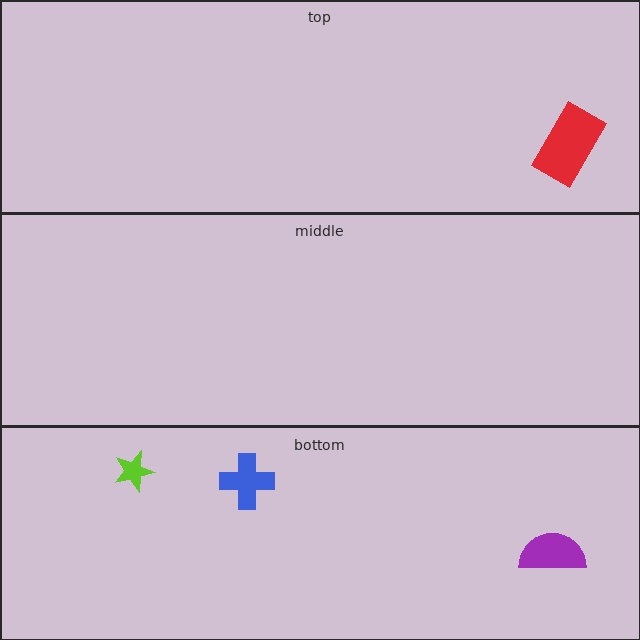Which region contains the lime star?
The bottom region.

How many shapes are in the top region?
1.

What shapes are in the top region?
The red rectangle.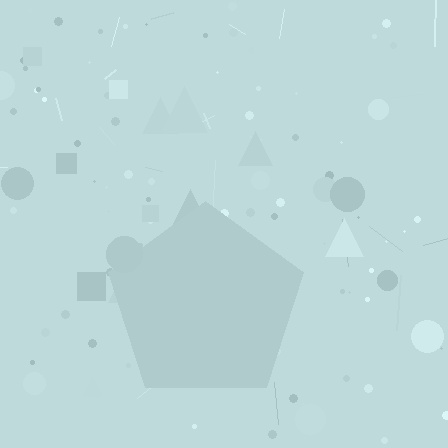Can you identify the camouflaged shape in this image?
The camouflaged shape is a pentagon.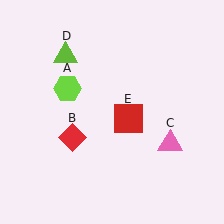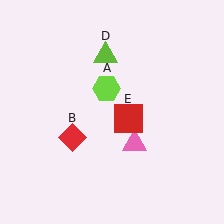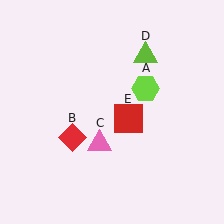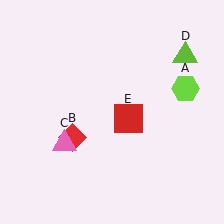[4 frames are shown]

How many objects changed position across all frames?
3 objects changed position: lime hexagon (object A), pink triangle (object C), lime triangle (object D).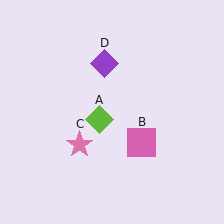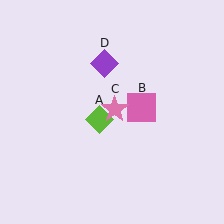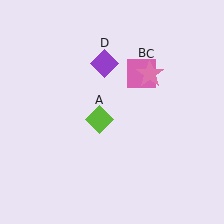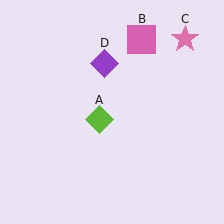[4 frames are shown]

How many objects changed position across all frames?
2 objects changed position: pink square (object B), pink star (object C).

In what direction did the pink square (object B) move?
The pink square (object B) moved up.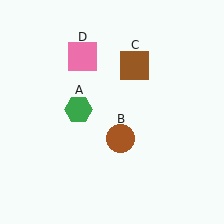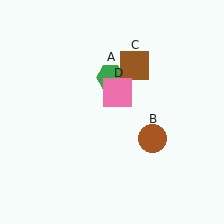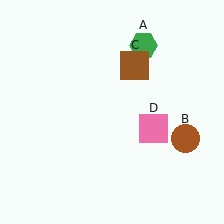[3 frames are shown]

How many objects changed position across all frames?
3 objects changed position: green hexagon (object A), brown circle (object B), pink square (object D).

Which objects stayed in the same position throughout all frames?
Brown square (object C) remained stationary.